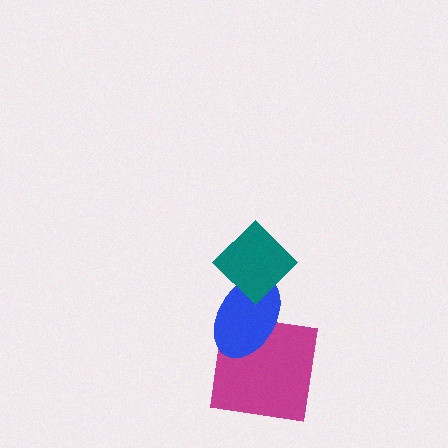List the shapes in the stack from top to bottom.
From top to bottom: the teal diamond, the blue ellipse, the magenta square.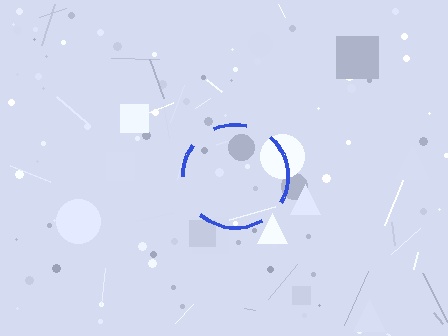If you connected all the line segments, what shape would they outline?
They would outline a circle.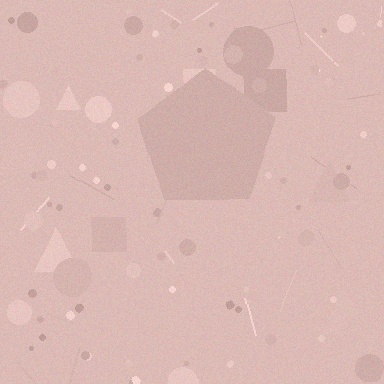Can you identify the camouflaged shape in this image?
The camouflaged shape is a pentagon.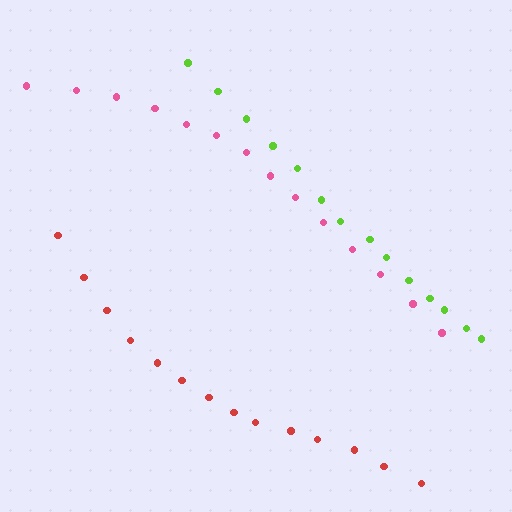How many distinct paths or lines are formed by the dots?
There are 3 distinct paths.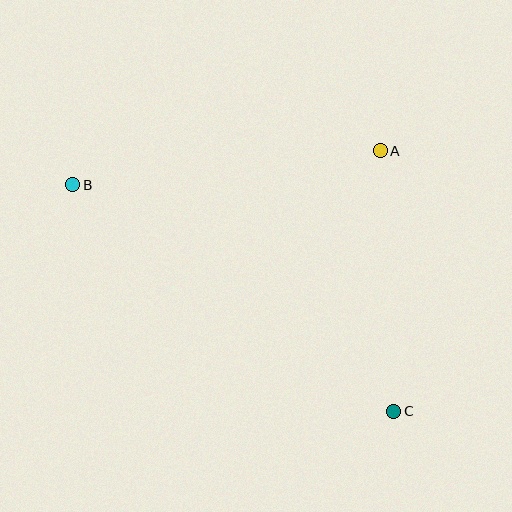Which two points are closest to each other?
Points A and C are closest to each other.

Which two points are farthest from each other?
Points B and C are farthest from each other.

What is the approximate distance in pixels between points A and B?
The distance between A and B is approximately 309 pixels.